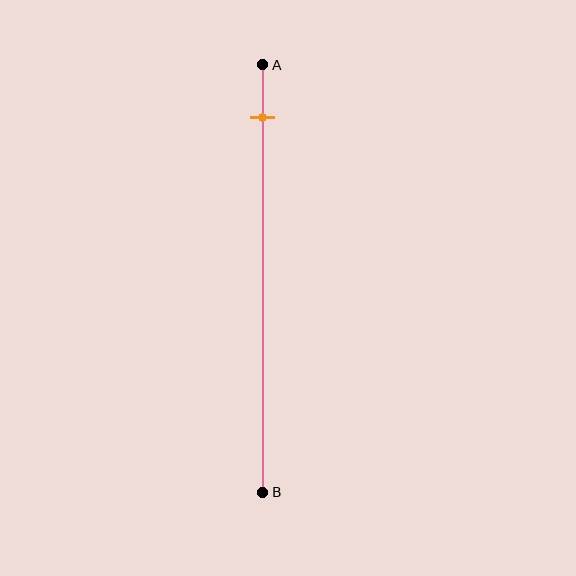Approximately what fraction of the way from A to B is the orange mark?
The orange mark is approximately 10% of the way from A to B.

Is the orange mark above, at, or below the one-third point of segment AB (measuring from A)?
The orange mark is above the one-third point of segment AB.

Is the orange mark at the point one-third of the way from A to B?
No, the mark is at about 10% from A, not at the 33% one-third point.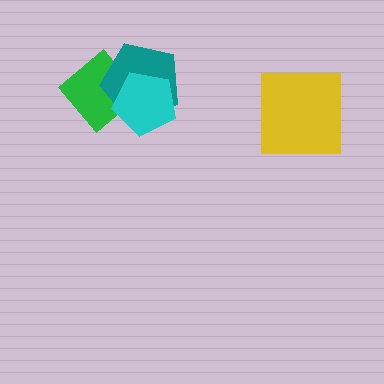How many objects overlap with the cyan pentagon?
2 objects overlap with the cyan pentagon.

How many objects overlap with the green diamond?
2 objects overlap with the green diamond.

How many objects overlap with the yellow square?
0 objects overlap with the yellow square.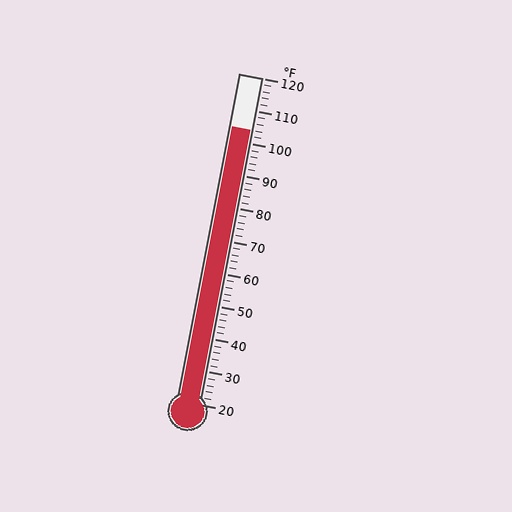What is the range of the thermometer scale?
The thermometer scale ranges from 20°F to 120°F.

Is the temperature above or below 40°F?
The temperature is above 40°F.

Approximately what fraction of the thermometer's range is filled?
The thermometer is filled to approximately 85% of its range.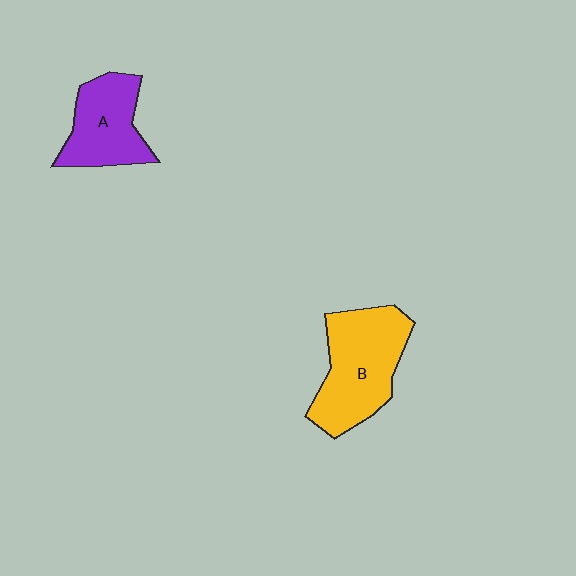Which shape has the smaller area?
Shape A (purple).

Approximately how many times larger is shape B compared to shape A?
Approximately 1.4 times.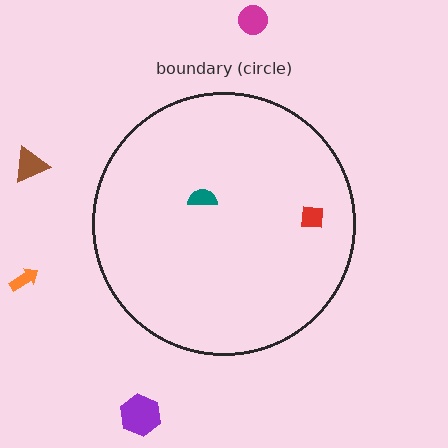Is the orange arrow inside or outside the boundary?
Outside.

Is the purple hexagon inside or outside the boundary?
Outside.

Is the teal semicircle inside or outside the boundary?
Inside.